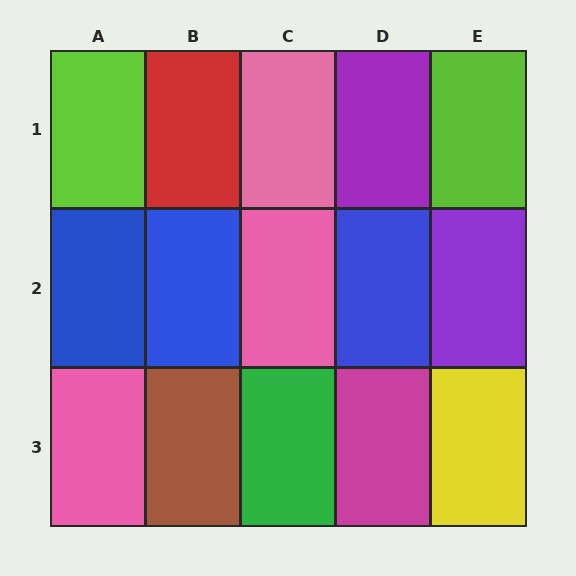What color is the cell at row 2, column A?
Blue.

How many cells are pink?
3 cells are pink.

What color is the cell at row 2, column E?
Purple.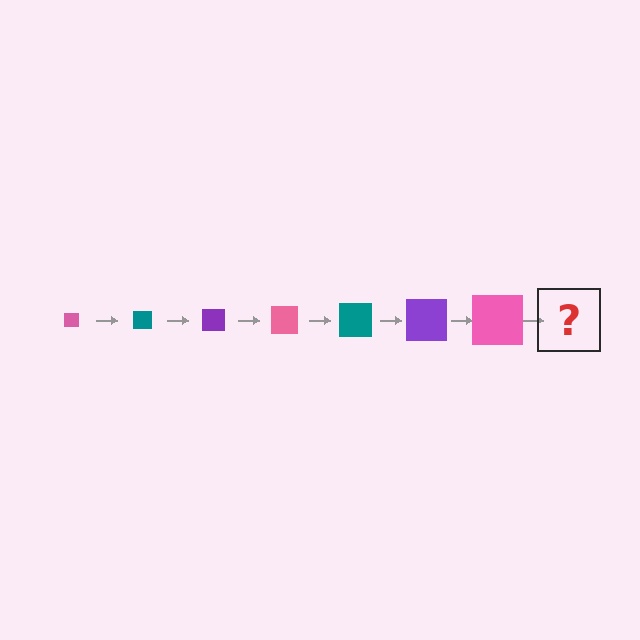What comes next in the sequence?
The next element should be a teal square, larger than the previous one.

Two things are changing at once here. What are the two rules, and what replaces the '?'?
The two rules are that the square grows larger each step and the color cycles through pink, teal, and purple. The '?' should be a teal square, larger than the previous one.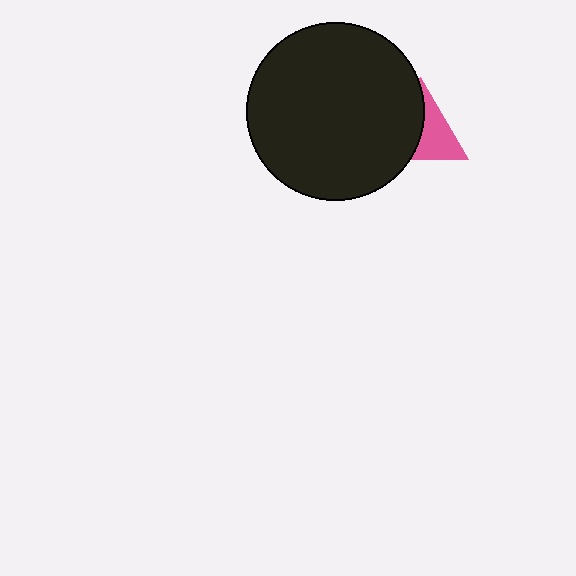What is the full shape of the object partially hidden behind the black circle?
The partially hidden object is a pink triangle.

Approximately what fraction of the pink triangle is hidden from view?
Roughly 52% of the pink triangle is hidden behind the black circle.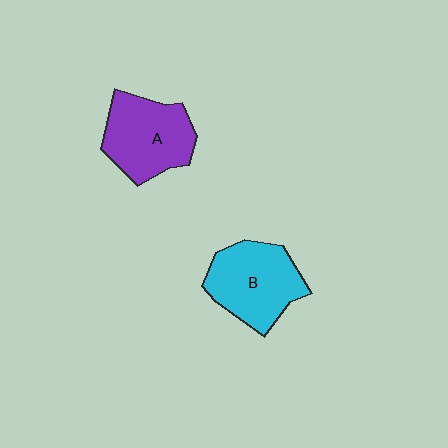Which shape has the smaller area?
Shape A (purple).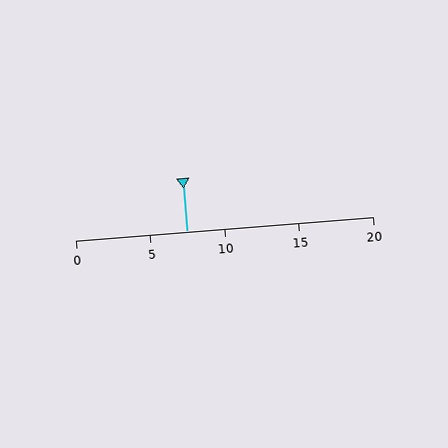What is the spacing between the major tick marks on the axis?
The major ticks are spaced 5 apart.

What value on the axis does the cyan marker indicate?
The marker indicates approximately 7.5.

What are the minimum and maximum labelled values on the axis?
The axis runs from 0 to 20.